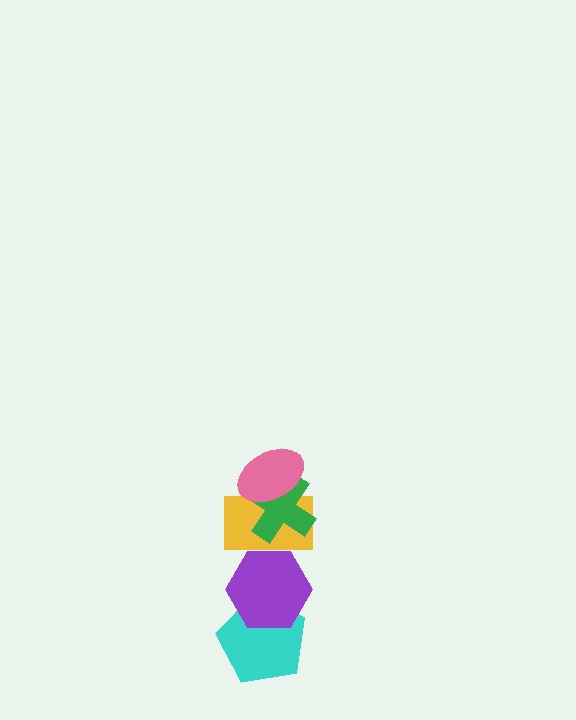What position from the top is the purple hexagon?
The purple hexagon is 4th from the top.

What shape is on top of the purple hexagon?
The yellow rectangle is on top of the purple hexagon.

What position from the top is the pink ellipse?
The pink ellipse is 1st from the top.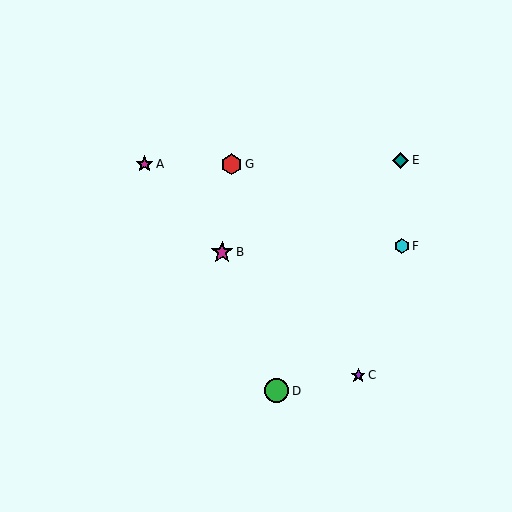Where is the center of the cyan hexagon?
The center of the cyan hexagon is at (402, 246).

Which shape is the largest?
The green circle (labeled D) is the largest.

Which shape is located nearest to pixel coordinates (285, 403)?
The green circle (labeled D) at (277, 391) is nearest to that location.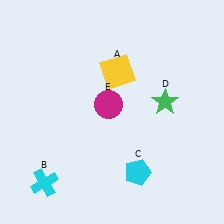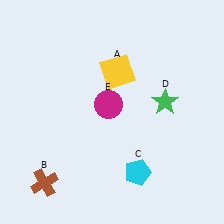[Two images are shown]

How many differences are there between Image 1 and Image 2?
There is 1 difference between the two images.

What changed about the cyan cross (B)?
In Image 1, B is cyan. In Image 2, it changed to brown.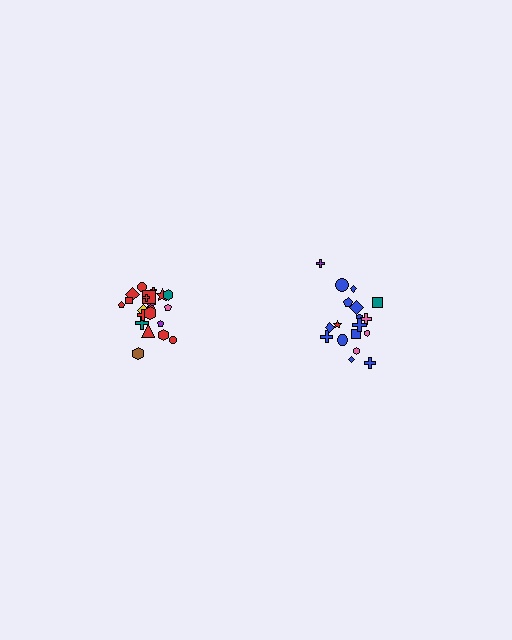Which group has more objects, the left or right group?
The left group.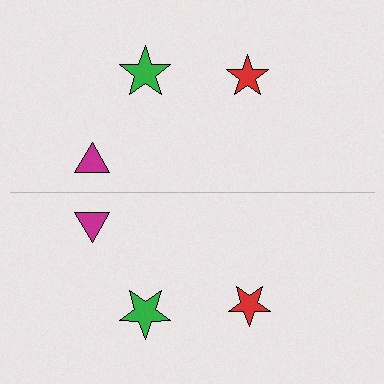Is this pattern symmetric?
Yes, this pattern has bilateral (reflection) symmetry.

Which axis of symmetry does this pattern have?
The pattern has a horizontal axis of symmetry running through the center of the image.